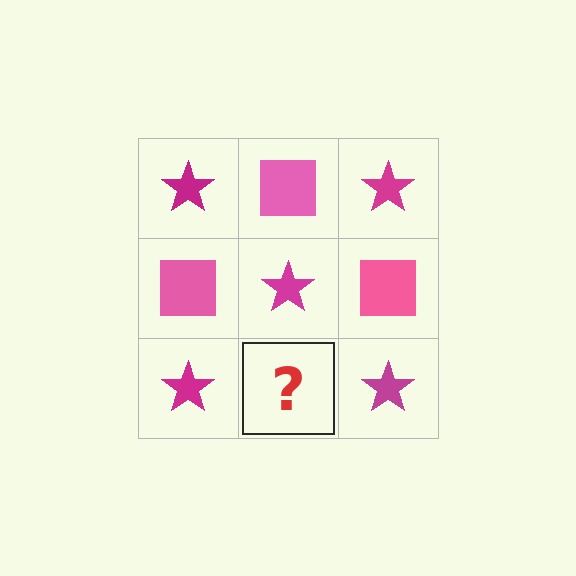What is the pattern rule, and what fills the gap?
The rule is that it alternates magenta star and pink square in a checkerboard pattern. The gap should be filled with a pink square.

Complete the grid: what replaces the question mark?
The question mark should be replaced with a pink square.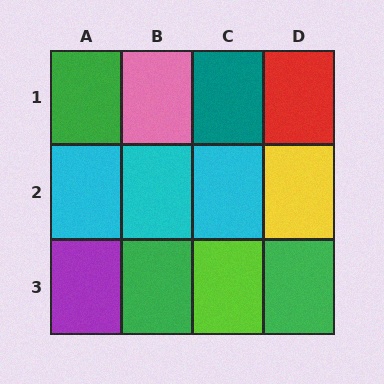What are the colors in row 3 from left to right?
Purple, green, lime, green.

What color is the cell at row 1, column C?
Teal.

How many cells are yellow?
1 cell is yellow.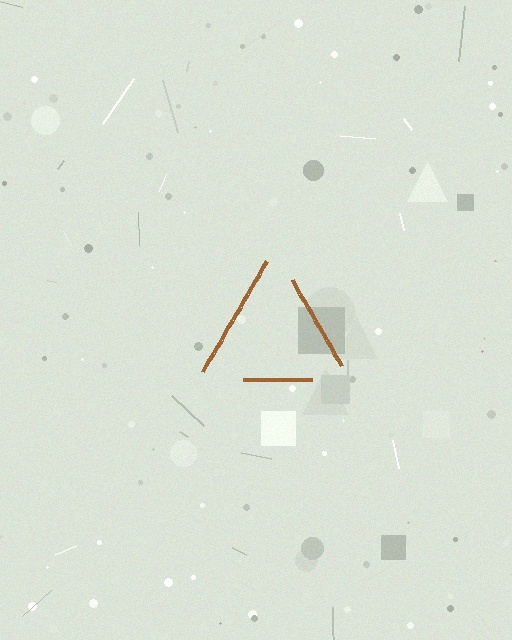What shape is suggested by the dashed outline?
The dashed outline suggests a triangle.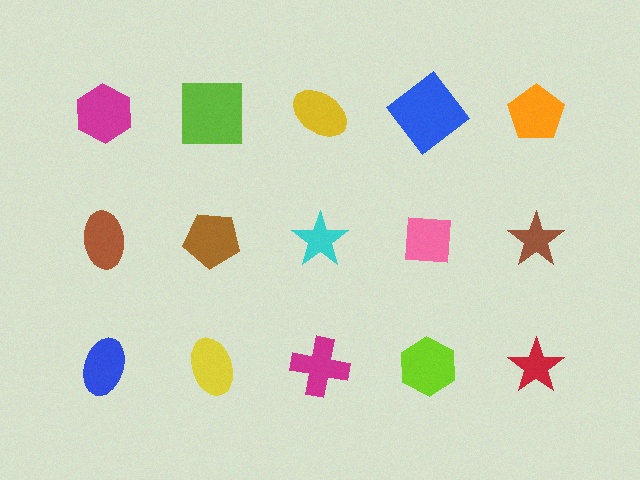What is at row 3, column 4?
A lime hexagon.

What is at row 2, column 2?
A brown pentagon.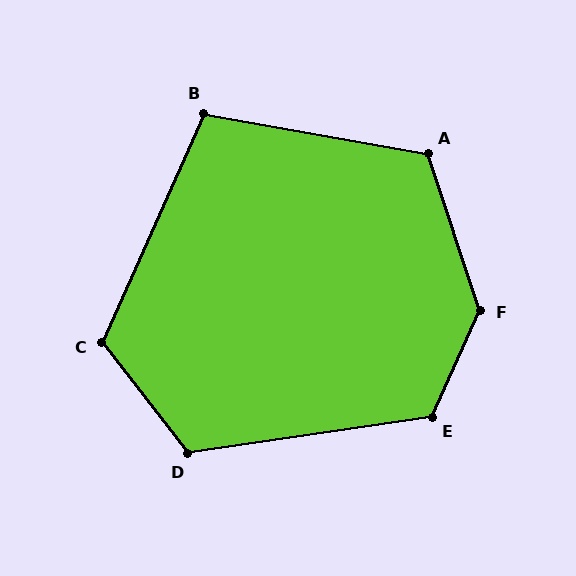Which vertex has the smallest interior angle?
B, at approximately 104 degrees.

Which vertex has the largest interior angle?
F, at approximately 137 degrees.